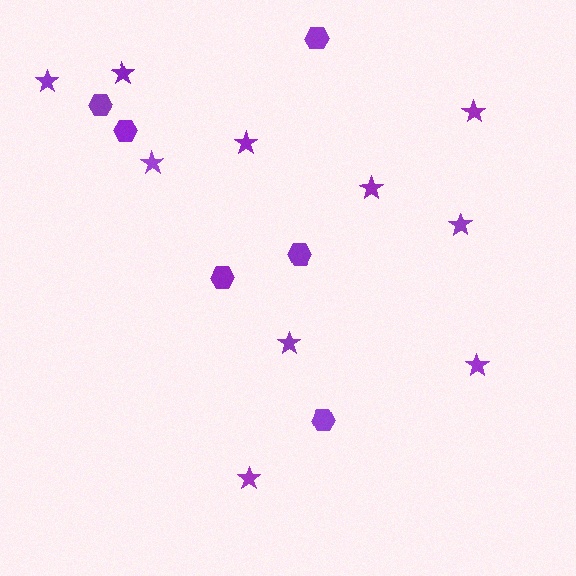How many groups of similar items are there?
There are 2 groups: one group of hexagons (6) and one group of stars (10).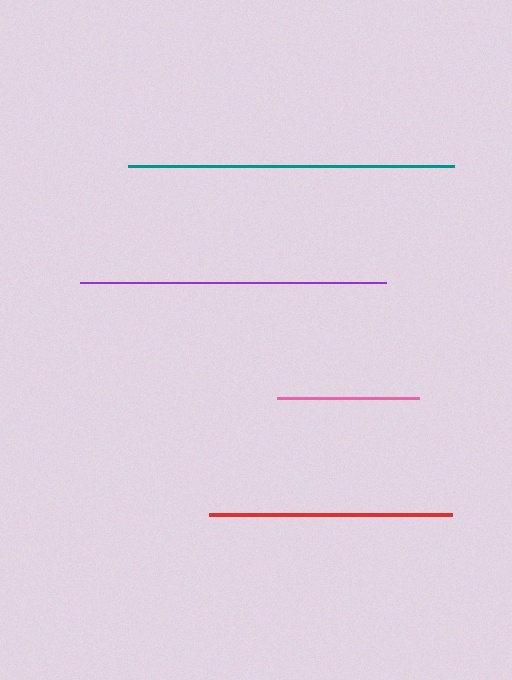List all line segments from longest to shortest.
From longest to shortest: teal, purple, red, pink.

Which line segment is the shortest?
The pink line is the shortest at approximately 142 pixels.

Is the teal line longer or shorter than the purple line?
The teal line is longer than the purple line.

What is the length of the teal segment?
The teal segment is approximately 326 pixels long.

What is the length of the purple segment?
The purple segment is approximately 307 pixels long.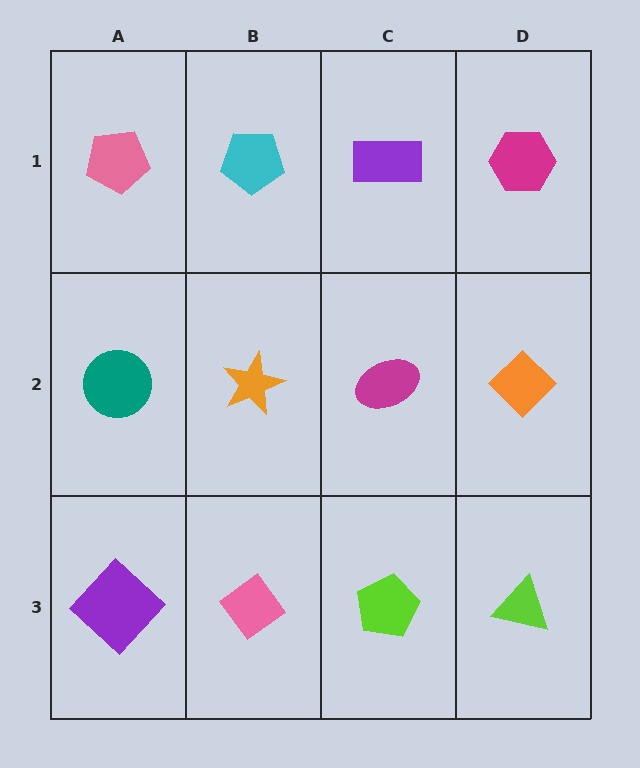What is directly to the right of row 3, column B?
A lime pentagon.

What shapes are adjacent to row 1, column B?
An orange star (row 2, column B), a pink pentagon (row 1, column A), a purple rectangle (row 1, column C).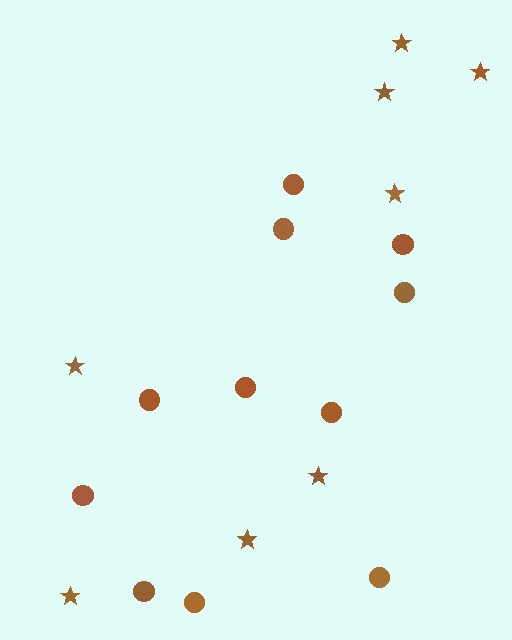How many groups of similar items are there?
There are 2 groups: one group of stars (8) and one group of circles (11).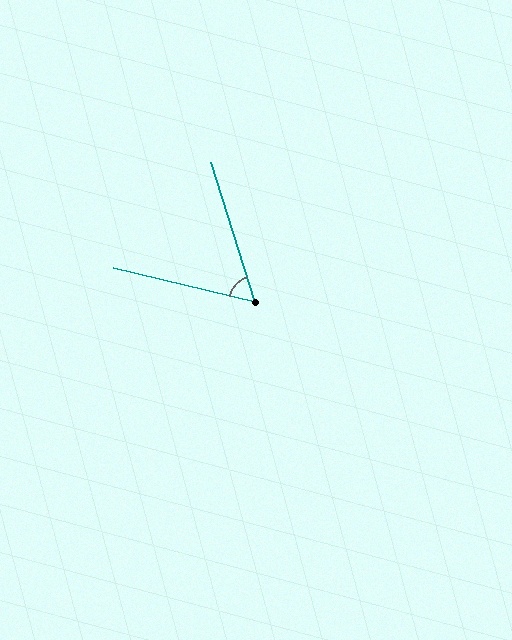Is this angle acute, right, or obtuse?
It is acute.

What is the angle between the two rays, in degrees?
Approximately 59 degrees.